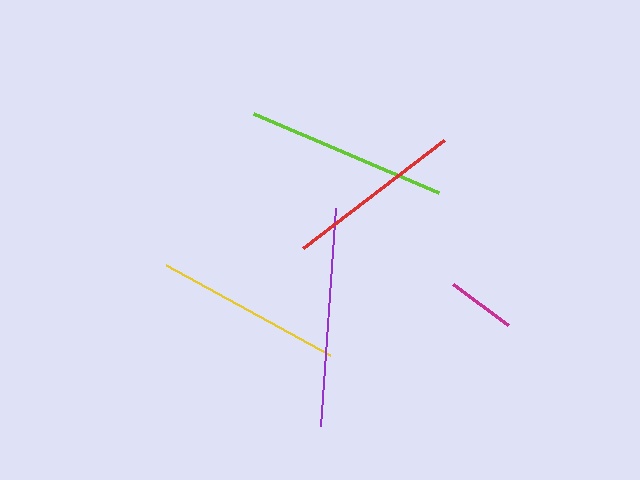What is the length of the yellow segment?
The yellow segment is approximately 187 pixels long.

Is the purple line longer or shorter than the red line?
The purple line is longer than the red line.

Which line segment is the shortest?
The magenta line is the shortest at approximately 68 pixels.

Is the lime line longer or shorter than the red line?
The lime line is longer than the red line.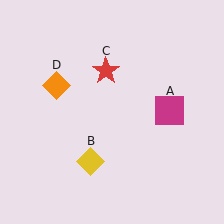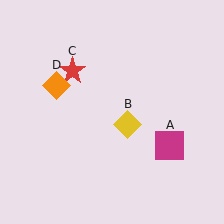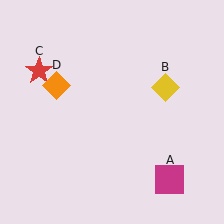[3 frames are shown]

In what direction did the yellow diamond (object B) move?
The yellow diamond (object B) moved up and to the right.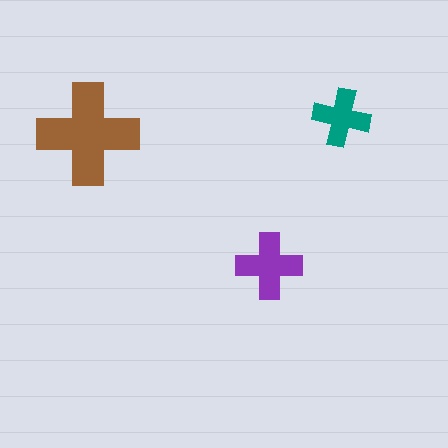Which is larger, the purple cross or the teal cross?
The purple one.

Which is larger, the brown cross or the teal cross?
The brown one.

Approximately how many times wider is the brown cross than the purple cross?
About 1.5 times wider.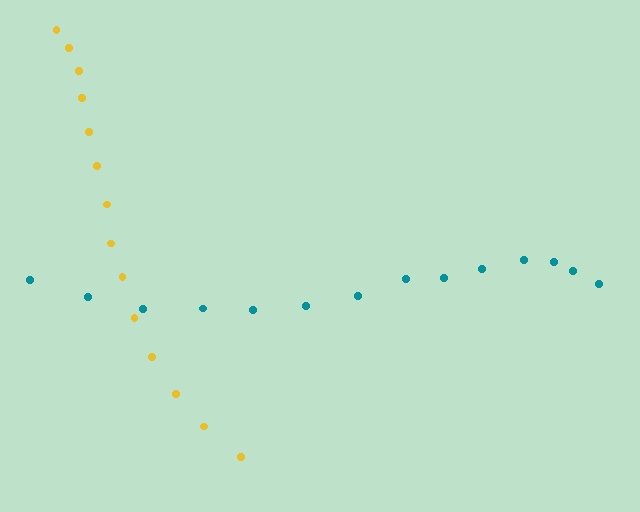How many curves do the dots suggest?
There are 2 distinct paths.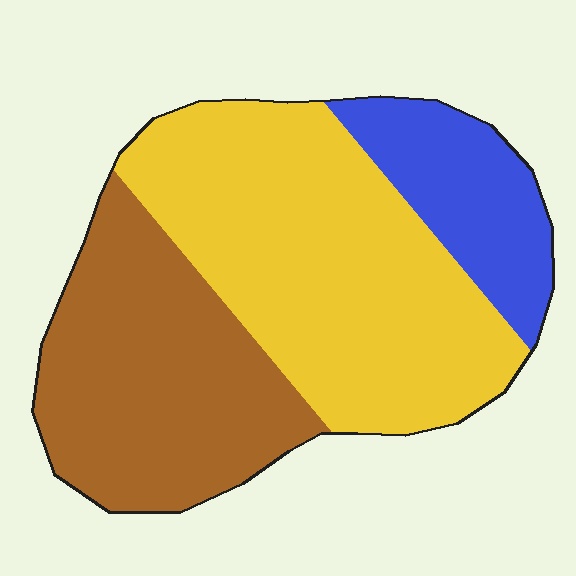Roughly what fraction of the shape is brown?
Brown covers roughly 35% of the shape.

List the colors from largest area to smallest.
From largest to smallest: yellow, brown, blue.